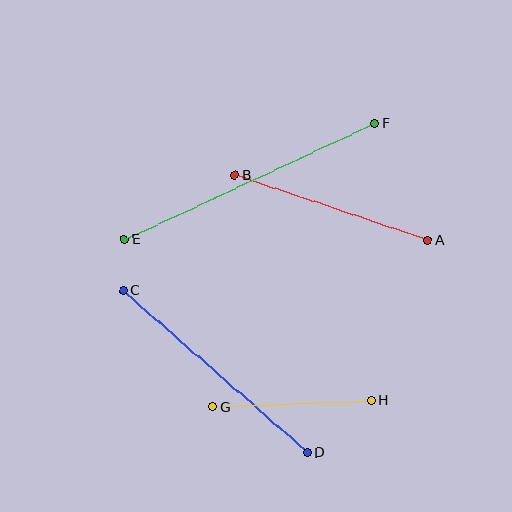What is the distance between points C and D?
The distance is approximately 245 pixels.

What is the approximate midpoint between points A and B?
The midpoint is at approximately (331, 208) pixels.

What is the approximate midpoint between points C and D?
The midpoint is at approximately (215, 372) pixels.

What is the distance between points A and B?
The distance is approximately 203 pixels.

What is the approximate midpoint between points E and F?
The midpoint is at approximately (249, 182) pixels.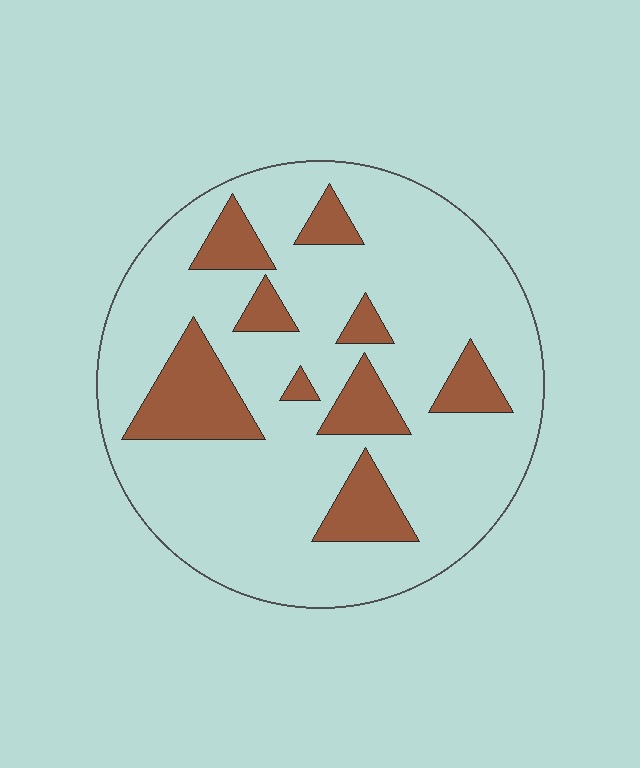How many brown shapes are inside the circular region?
9.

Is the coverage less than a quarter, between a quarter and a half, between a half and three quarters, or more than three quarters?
Less than a quarter.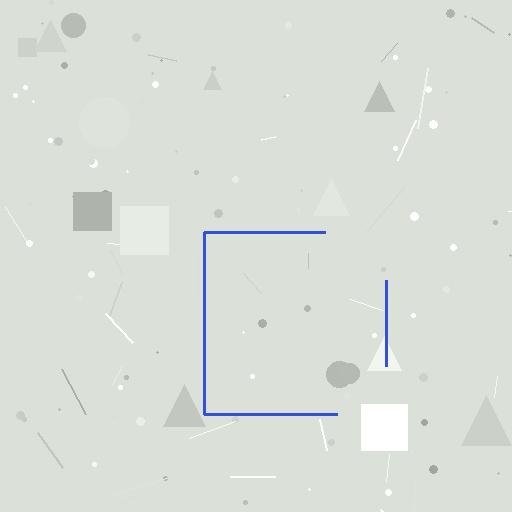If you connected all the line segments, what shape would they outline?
They would outline a square.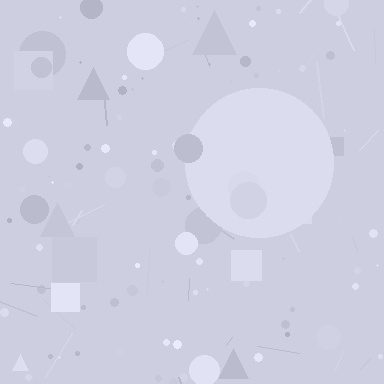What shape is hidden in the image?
A circle is hidden in the image.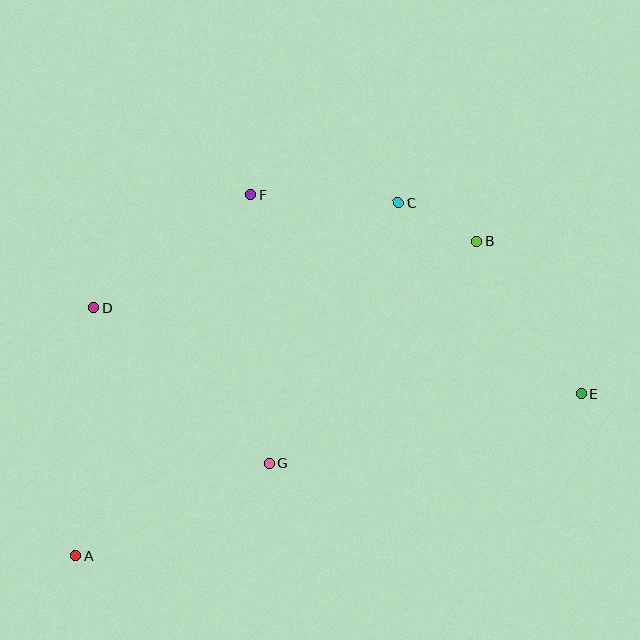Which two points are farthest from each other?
Points A and E are farthest from each other.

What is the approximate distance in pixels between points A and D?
The distance between A and D is approximately 249 pixels.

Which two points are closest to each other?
Points B and C are closest to each other.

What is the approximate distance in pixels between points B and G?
The distance between B and G is approximately 304 pixels.